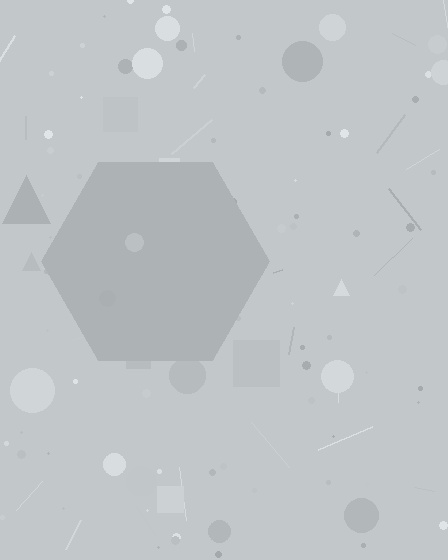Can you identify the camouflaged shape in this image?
The camouflaged shape is a hexagon.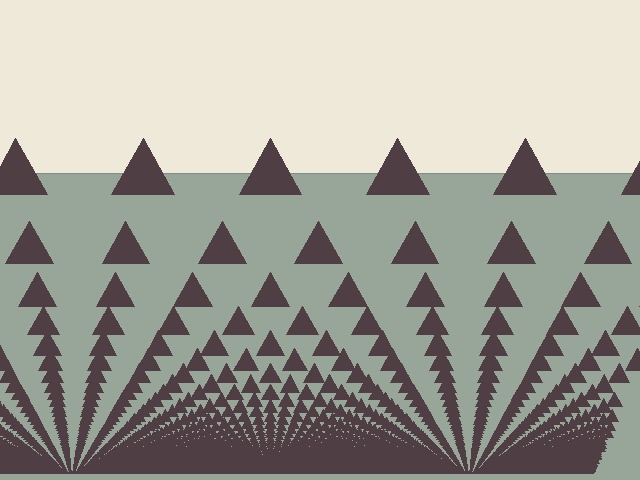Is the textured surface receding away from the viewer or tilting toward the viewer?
The surface appears to tilt toward the viewer. Texture elements get larger and sparser toward the top.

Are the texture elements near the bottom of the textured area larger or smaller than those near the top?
Smaller. The gradient is inverted — elements near the bottom are smaller and denser.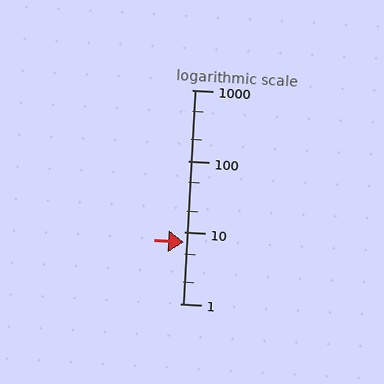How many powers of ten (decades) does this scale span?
The scale spans 3 decades, from 1 to 1000.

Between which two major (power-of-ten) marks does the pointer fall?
The pointer is between 1 and 10.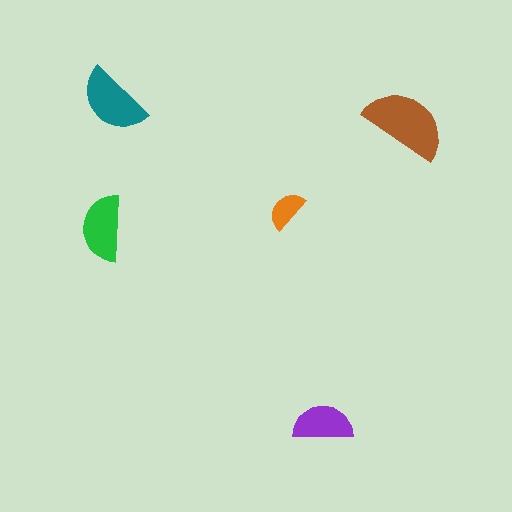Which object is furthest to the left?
The green semicircle is leftmost.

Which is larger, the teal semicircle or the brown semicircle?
The brown one.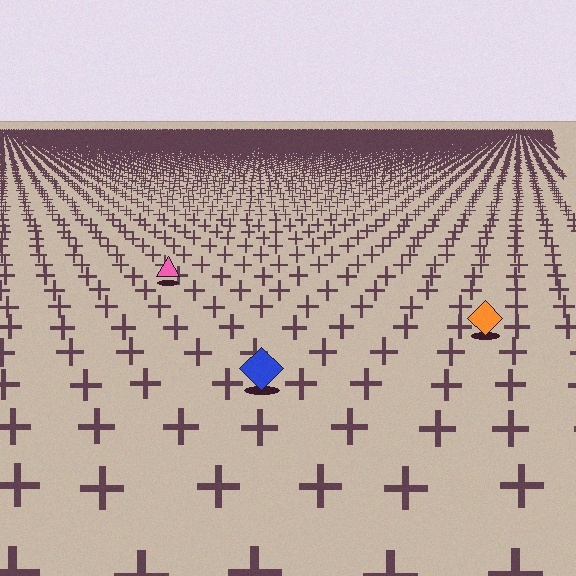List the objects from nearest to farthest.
From nearest to farthest: the blue diamond, the orange diamond, the pink triangle.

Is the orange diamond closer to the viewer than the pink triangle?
Yes. The orange diamond is closer — you can tell from the texture gradient: the ground texture is coarser near it.